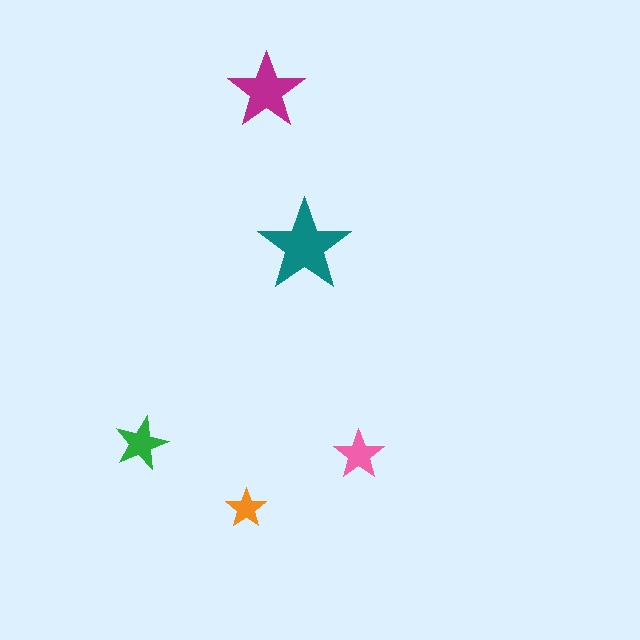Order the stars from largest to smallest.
the teal one, the magenta one, the green one, the pink one, the orange one.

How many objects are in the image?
There are 5 objects in the image.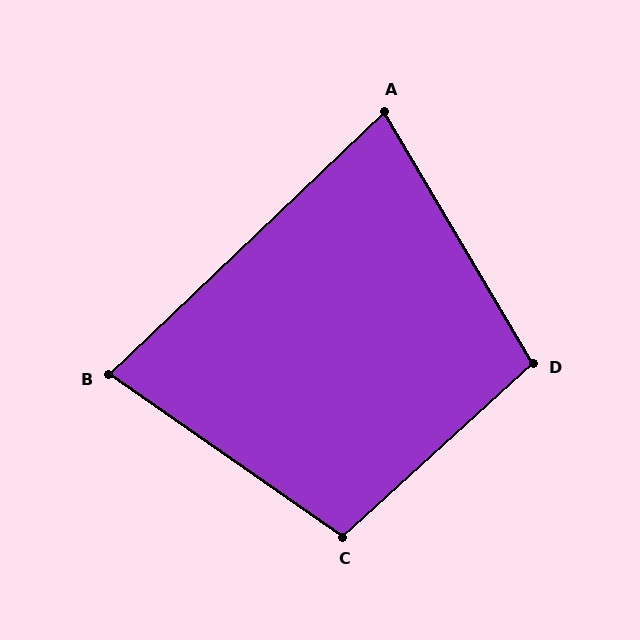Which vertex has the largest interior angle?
C, at approximately 103 degrees.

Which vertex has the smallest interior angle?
A, at approximately 77 degrees.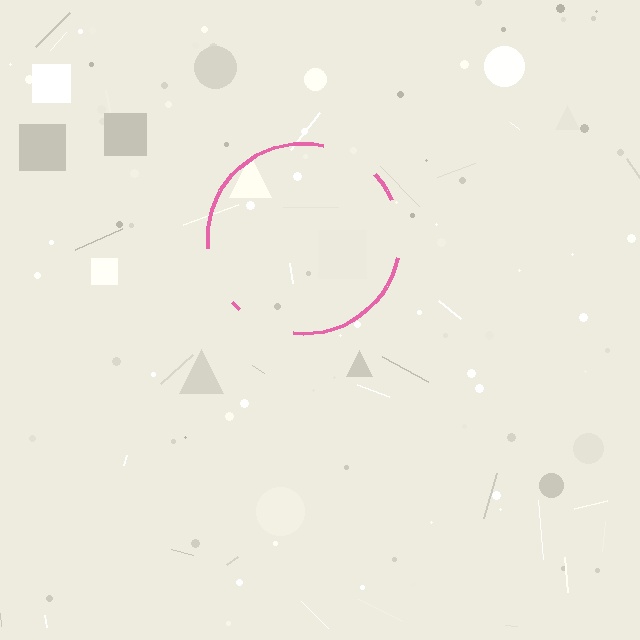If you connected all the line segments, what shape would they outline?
They would outline a circle.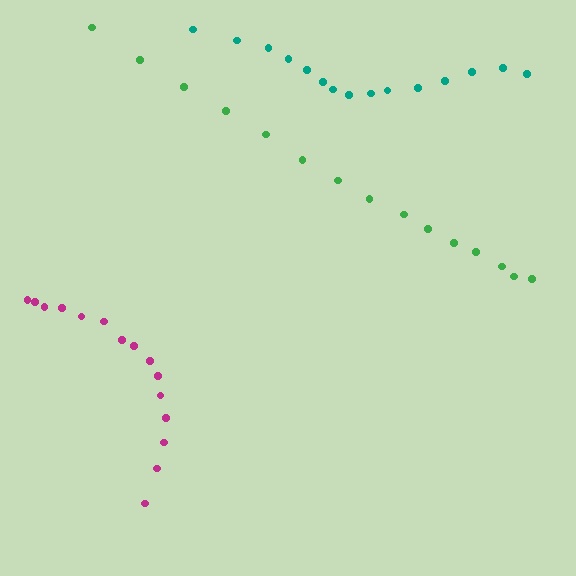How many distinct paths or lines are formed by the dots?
There are 3 distinct paths.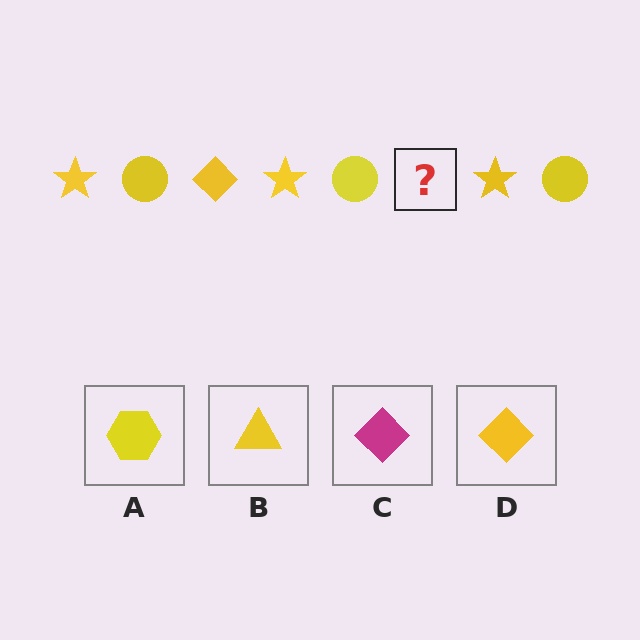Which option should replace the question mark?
Option D.